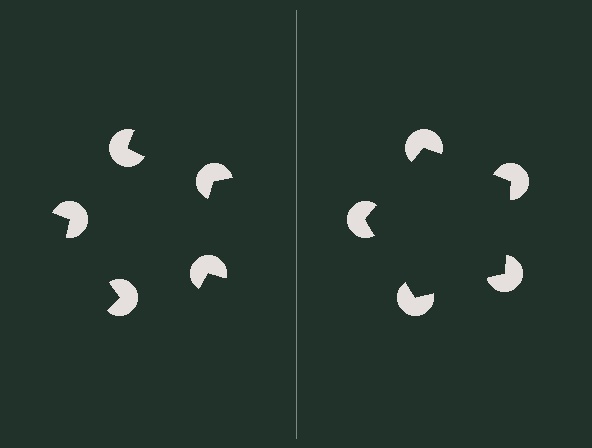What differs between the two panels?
The pac-man discs are positioned identically on both sides; only the wedge orientations differ. On the right they align to a pentagon; on the left they are misaligned.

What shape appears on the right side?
An illusory pentagon.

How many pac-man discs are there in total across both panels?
10 — 5 on each side.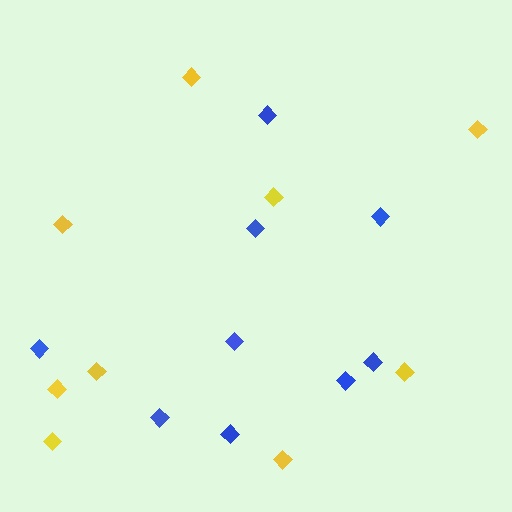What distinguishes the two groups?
There are 2 groups: one group of yellow diamonds (9) and one group of blue diamonds (9).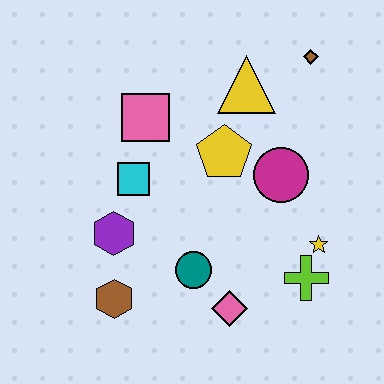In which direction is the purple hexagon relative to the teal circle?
The purple hexagon is to the left of the teal circle.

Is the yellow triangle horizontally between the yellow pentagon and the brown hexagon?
No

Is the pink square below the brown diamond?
Yes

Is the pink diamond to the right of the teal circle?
Yes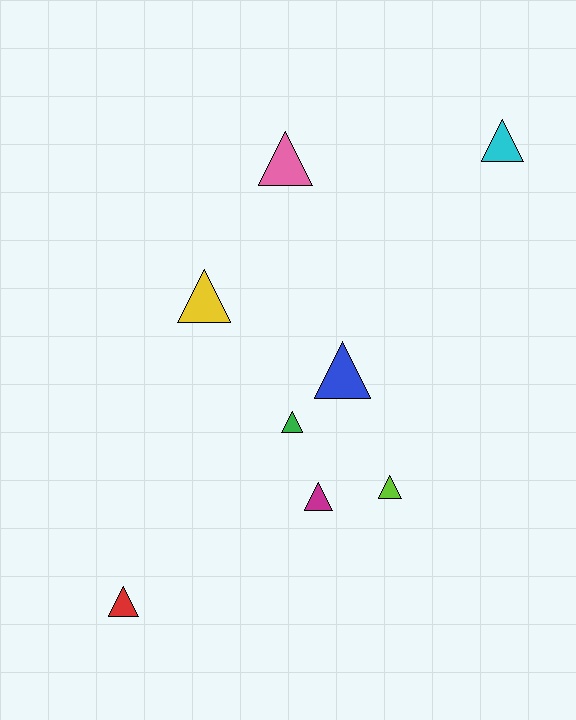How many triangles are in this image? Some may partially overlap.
There are 8 triangles.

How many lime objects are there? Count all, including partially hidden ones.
There is 1 lime object.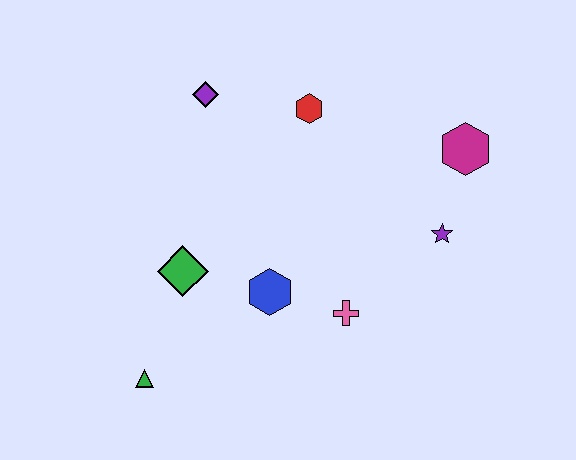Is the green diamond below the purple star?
Yes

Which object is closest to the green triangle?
The green diamond is closest to the green triangle.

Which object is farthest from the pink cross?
The purple diamond is farthest from the pink cross.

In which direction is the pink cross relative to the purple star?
The pink cross is to the left of the purple star.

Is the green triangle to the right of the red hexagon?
No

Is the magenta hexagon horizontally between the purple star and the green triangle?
No